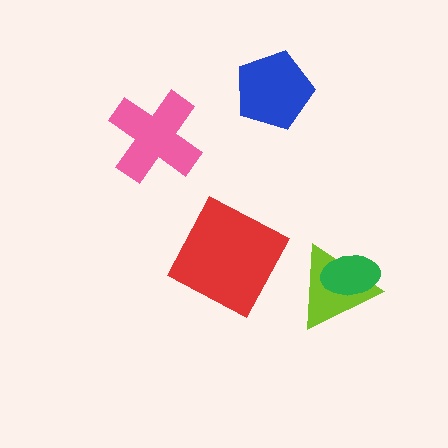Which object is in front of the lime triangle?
The green ellipse is in front of the lime triangle.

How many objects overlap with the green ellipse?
1 object overlaps with the green ellipse.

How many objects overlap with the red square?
0 objects overlap with the red square.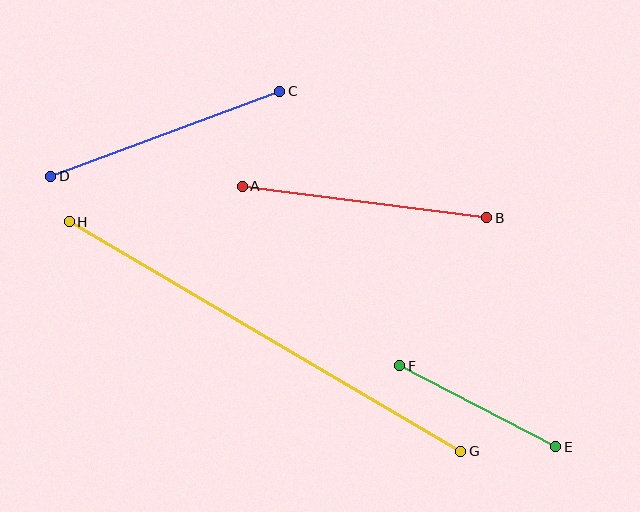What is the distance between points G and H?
The distance is approximately 453 pixels.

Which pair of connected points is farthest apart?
Points G and H are farthest apart.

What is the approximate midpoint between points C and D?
The midpoint is at approximately (165, 134) pixels.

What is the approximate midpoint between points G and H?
The midpoint is at approximately (265, 337) pixels.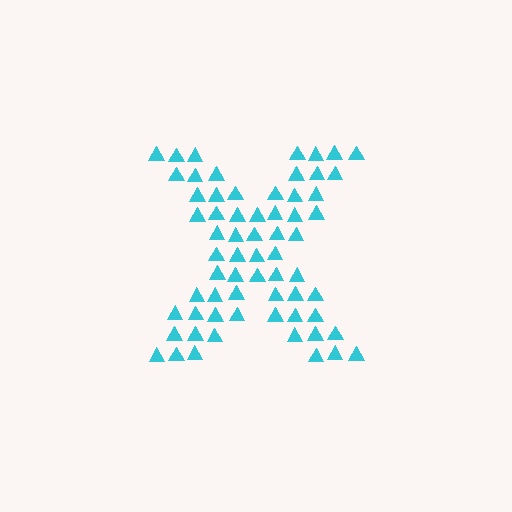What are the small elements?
The small elements are triangles.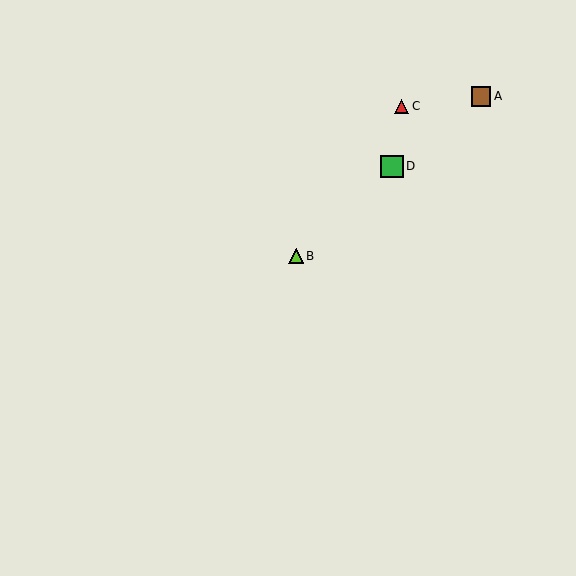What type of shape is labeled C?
Shape C is a red triangle.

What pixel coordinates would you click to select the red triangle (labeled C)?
Click at (402, 106) to select the red triangle C.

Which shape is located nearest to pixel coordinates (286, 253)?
The lime triangle (labeled B) at (296, 256) is nearest to that location.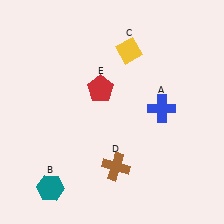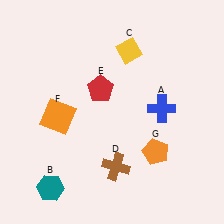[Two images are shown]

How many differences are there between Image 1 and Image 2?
There are 2 differences between the two images.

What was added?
An orange square (F), an orange pentagon (G) were added in Image 2.